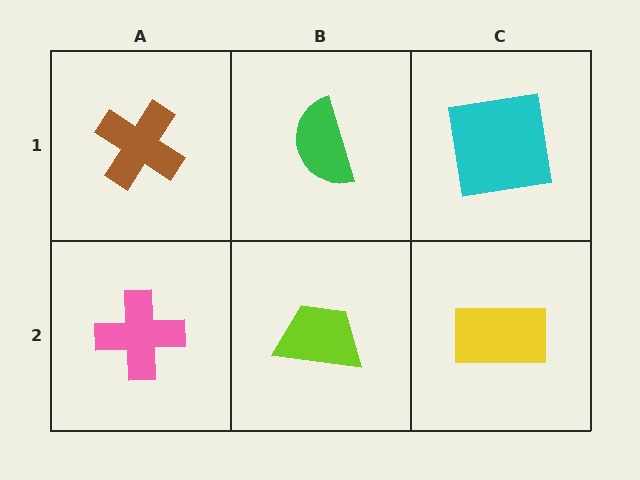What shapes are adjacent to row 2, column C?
A cyan square (row 1, column C), a lime trapezoid (row 2, column B).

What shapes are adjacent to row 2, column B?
A green semicircle (row 1, column B), a pink cross (row 2, column A), a yellow rectangle (row 2, column C).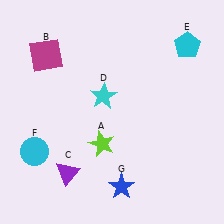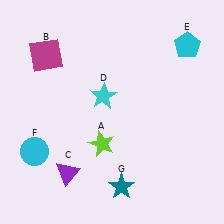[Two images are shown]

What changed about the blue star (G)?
In Image 1, G is blue. In Image 2, it changed to teal.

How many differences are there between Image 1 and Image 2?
There is 1 difference between the two images.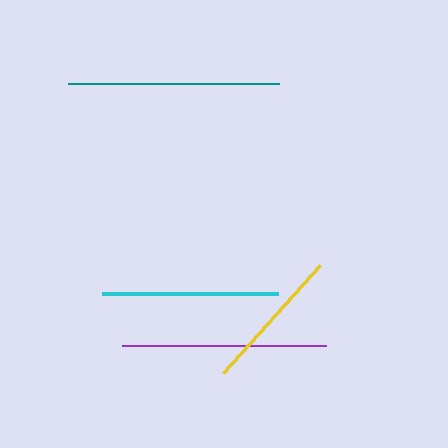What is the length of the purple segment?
The purple segment is approximately 204 pixels long.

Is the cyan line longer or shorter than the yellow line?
The cyan line is longer than the yellow line.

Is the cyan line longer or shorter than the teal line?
The teal line is longer than the cyan line.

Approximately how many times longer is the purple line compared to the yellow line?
The purple line is approximately 1.4 times the length of the yellow line.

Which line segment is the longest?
The teal line is the longest at approximately 211 pixels.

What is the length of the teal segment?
The teal segment is approximately 211 pixels long.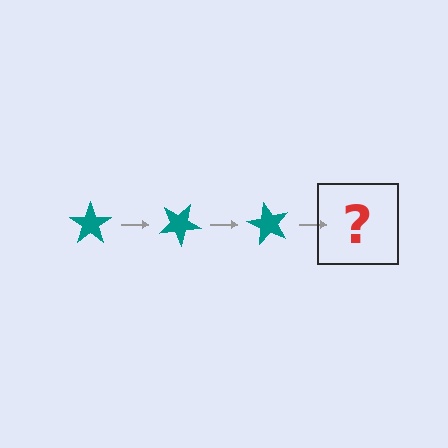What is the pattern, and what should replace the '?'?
The pattern is that the star rotates 30 degrees each step. The '?' should be a teal star rotated 90 degrees.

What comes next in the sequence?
The next element should be a teal star rotated 90 degrees.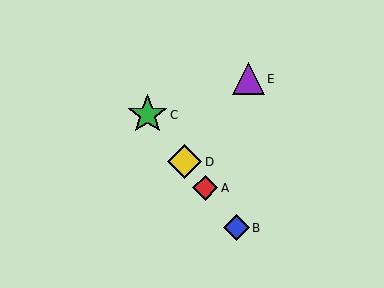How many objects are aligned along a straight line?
4 objects (A, B, C, D) are aligned along a straight line.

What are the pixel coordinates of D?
Object D is at (185, 162).